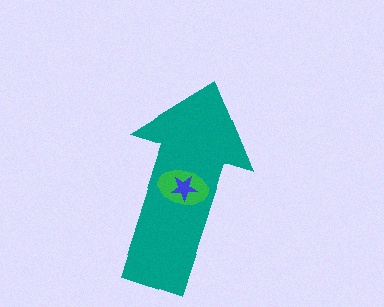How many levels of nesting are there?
3.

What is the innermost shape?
The blue star.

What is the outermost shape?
The teal arrow.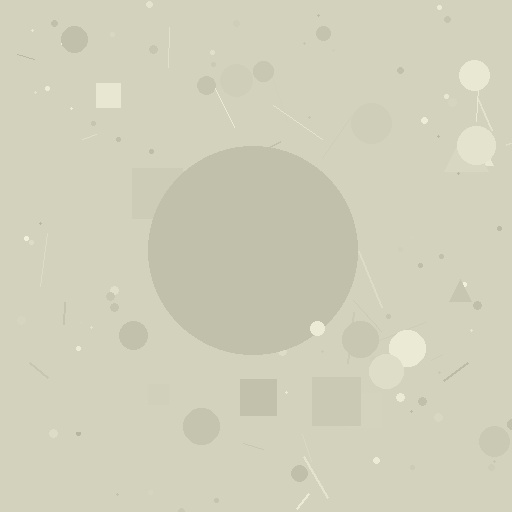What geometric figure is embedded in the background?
A circle is embedded in the background.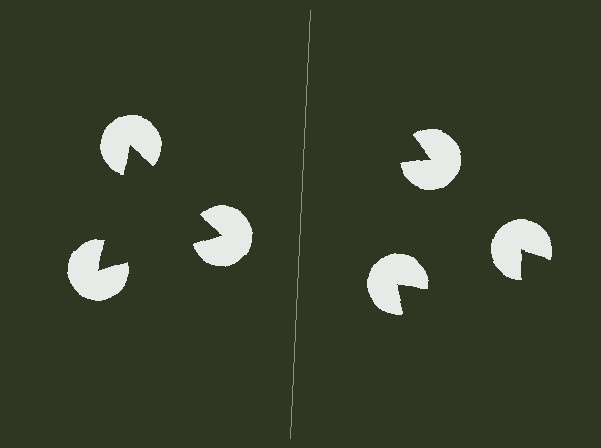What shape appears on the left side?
An illusory triangle.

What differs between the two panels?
The pac-man discs are positioned identically on both sides; only the wedge orientations differ. On the left they align to a triangle; on the right they are misaligned.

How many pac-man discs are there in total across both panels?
6 — 3 on each side.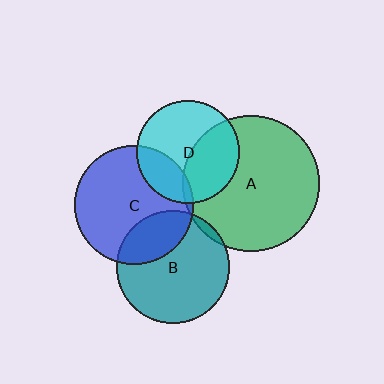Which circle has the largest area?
Circle A (green).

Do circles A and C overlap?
Yes.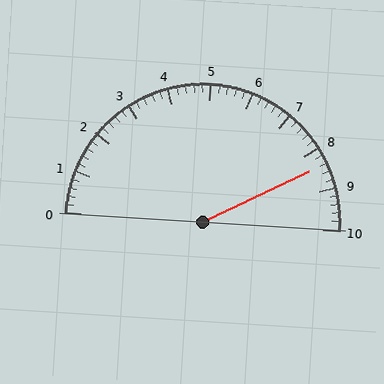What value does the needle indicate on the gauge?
The needle indicates approximately 8.4.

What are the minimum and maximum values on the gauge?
The gauge ranges from 0 to 10.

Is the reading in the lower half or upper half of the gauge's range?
The reading is in the upper half of the range (0 to 10).